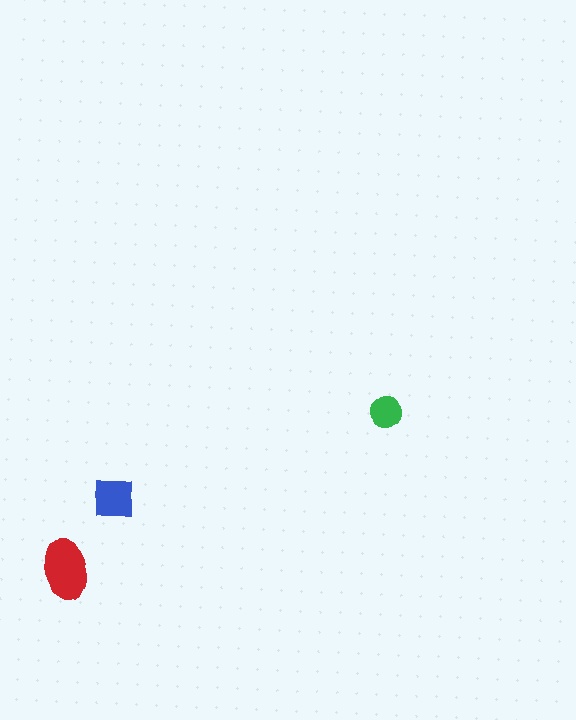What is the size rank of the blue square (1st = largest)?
2nd.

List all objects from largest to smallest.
The red ellipse, the blue square, the green circle.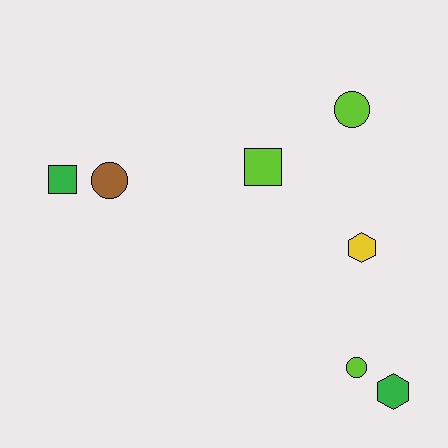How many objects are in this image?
There are 7 objects.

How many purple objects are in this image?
There are no purple objects.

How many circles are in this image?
There are 3 circles.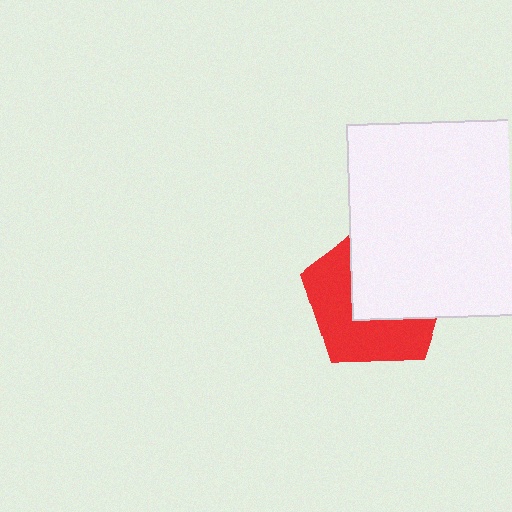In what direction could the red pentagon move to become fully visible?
The red pentagon could move toward the lower-left. That would shift it out from behind the white rectangle entirely.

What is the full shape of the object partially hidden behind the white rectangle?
The partially hidden object is a red pentagon.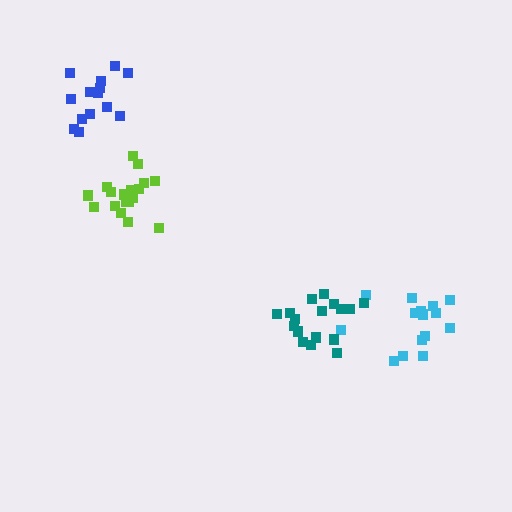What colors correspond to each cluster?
The clusters are colored: lime, cyan, teal, blue.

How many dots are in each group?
Group 1: 18 dots, Group 2: 15 dots, Group 3: 18 dots, Group 4: 14 dots (65 total).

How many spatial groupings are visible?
There are 4 spatial groupings.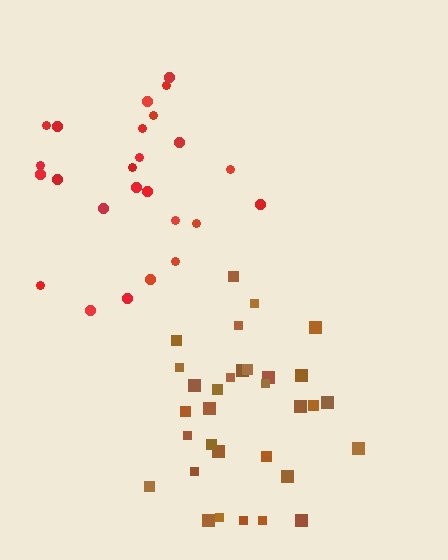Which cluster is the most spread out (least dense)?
Red.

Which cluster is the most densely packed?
Brown.